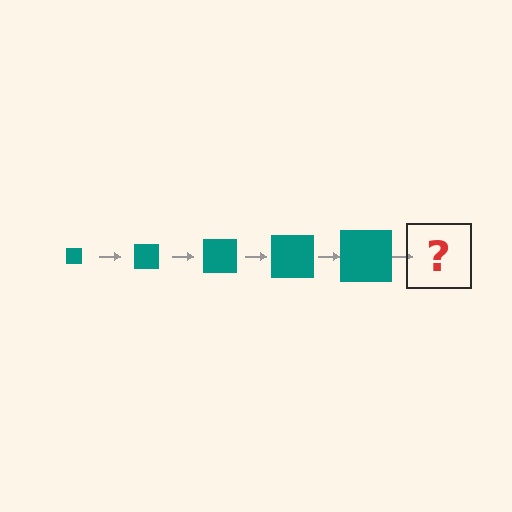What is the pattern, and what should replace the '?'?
The pattern is that the square gets progressively larger each step. The '?' should be a teal square, larger than the previous one.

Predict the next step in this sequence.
The next step is a teal square, larger than the previous one.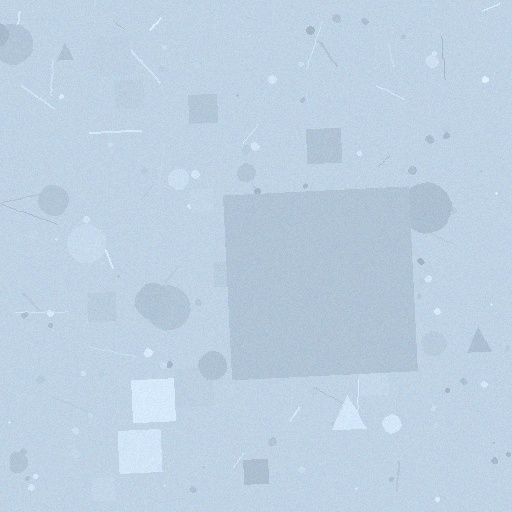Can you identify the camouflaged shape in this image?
The camouflaged shape is a square.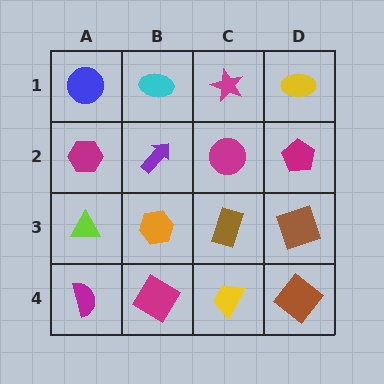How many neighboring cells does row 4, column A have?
2.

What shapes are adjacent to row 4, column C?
A brown rectangle (row 3, column C), a magenta diamond (row 4, column B), a brown diamond (row 4, column D).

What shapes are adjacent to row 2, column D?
A yellow ellipse (row 1, column D), a brown square (row 3, column D), a magenta circle (row 2, column C).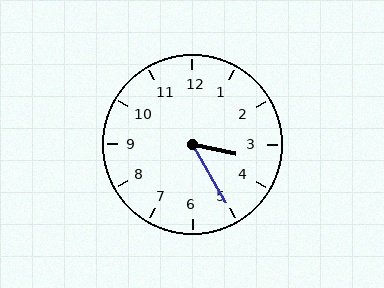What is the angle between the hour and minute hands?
Approximately 48 degrees.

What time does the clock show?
3:25.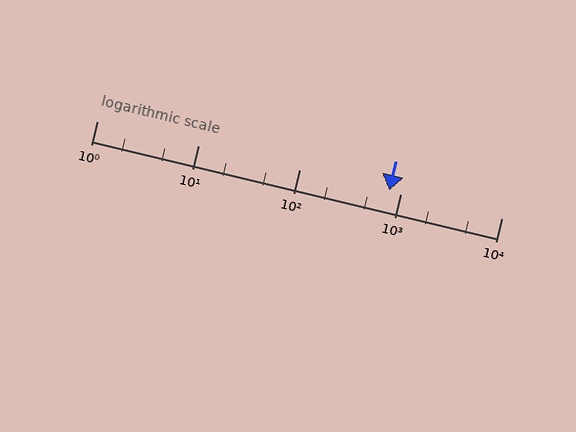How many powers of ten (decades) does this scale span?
The scale spans 4 decades, from 1 to 10000.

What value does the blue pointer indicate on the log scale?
The pointer indicates approximately 780.